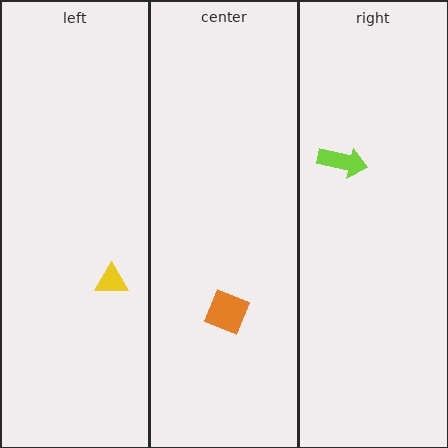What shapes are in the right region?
The lime arrow.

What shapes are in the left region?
The yellow triangle.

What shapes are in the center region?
The orange diamond.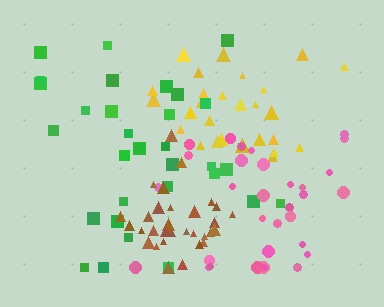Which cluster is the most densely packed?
Brown.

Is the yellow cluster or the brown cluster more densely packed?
Brown.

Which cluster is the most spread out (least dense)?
Green.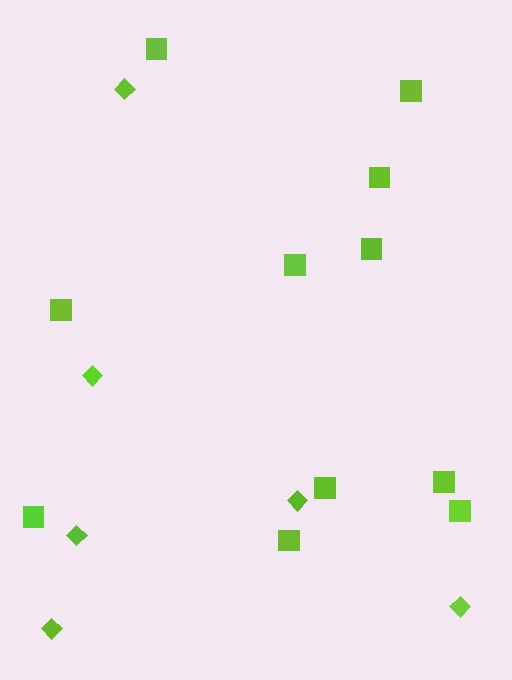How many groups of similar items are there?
There are 2 groups: one group of squares (11) and one group of diamonds (6).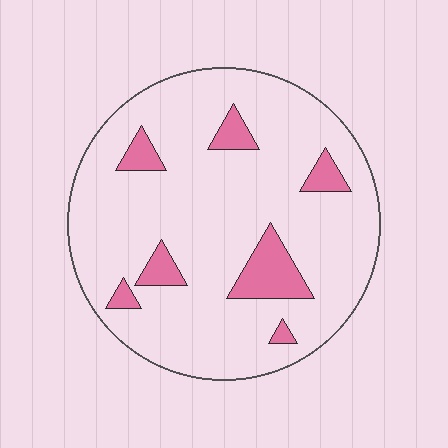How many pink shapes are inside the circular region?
7.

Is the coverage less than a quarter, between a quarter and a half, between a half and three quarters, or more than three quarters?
Less than a quarter.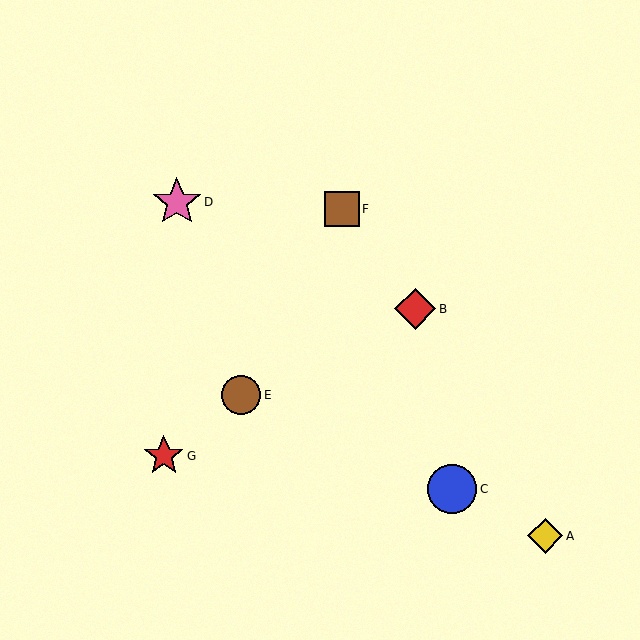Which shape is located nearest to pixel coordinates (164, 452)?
The red star (labeled G) at (164, 456) is nearest to that location.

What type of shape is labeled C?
Shape C is a blue circle.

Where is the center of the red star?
The center of the red star is at (164, 456).